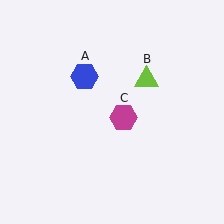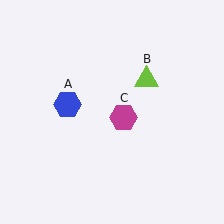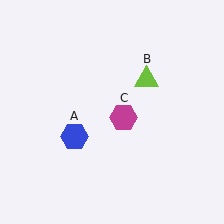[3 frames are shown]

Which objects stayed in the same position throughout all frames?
Lime triangle (object B) and magenta hexagon (object C) remained stationary.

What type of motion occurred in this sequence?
The blue hexagon (object A) rotated counterclockwise around the center of the scene.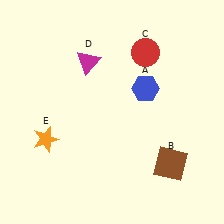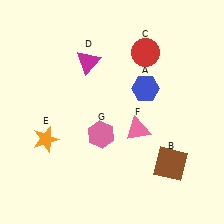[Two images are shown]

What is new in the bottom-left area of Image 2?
A pink hexagon (G) was added in the bottom-left area of Image 2.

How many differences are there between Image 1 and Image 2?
There are 2 differences between the two images.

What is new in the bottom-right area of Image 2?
A pink triangle (F) was added in the bottom-right area of Image 2.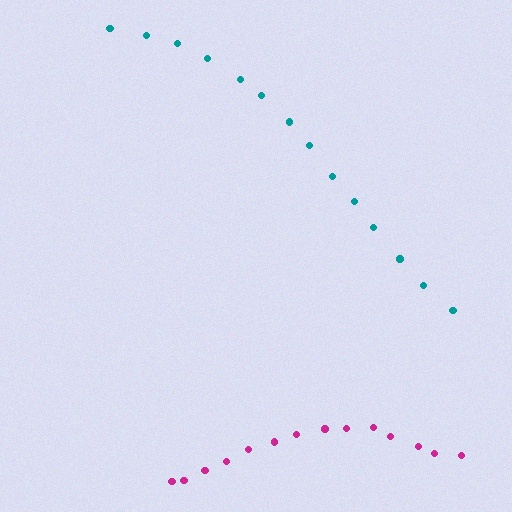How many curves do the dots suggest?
There are 2 distinct paths.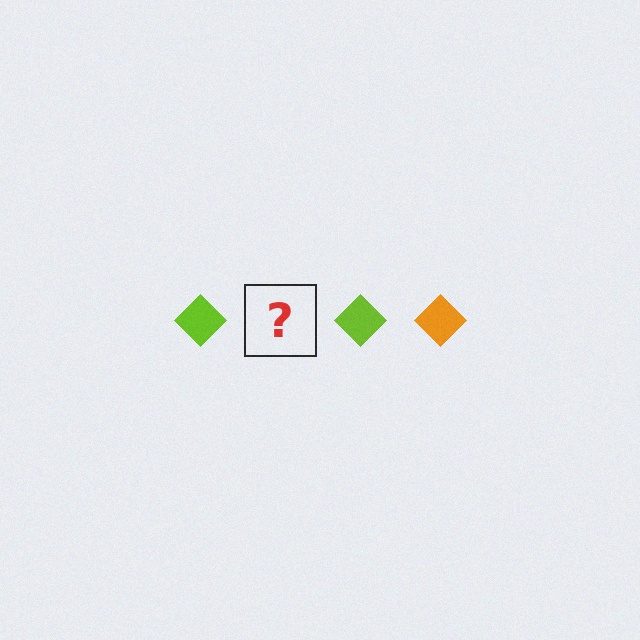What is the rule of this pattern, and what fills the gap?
The rule is that the pattern cycles through lime, orange diamonds. The gap should be filled with an orange diamond.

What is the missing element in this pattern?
The missing element is an orange diamond.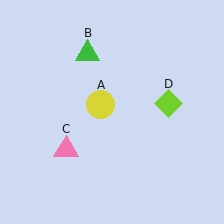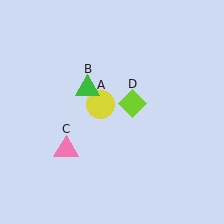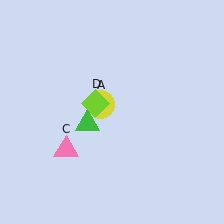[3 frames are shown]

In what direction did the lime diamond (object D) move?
The lime diamond (object D) moved left.